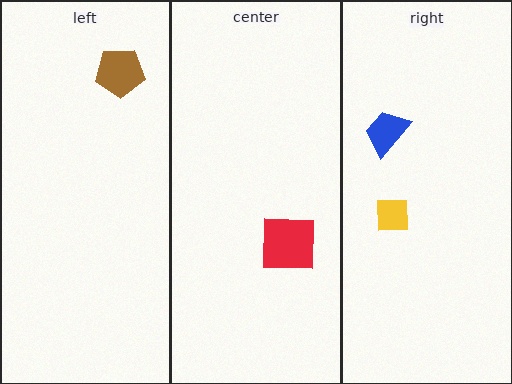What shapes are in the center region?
The red square.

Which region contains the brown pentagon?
The left region.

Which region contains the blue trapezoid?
The right region.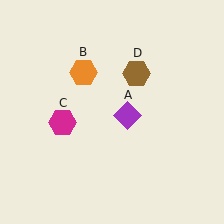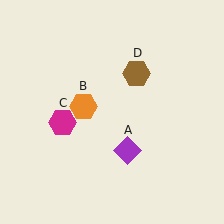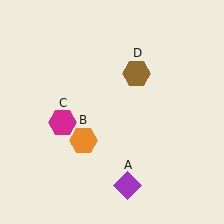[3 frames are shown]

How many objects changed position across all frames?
2 objects changed position: purple diamond (object A), orange hexagon (object B).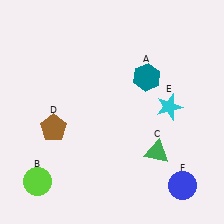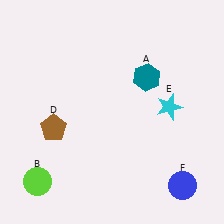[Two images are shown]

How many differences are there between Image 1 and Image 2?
There is 1 difference between the two images.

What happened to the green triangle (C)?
The green triangle (C) was removed in Image 2. It was in the bottom-right area of Image 1.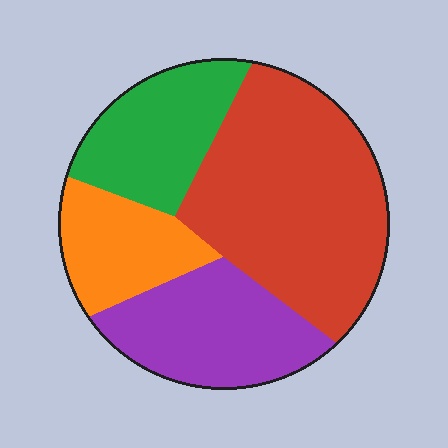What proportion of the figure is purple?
Purple takes up about one quarter (1/4) of the figure.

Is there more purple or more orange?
Purple.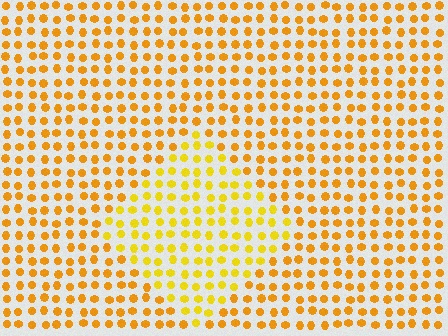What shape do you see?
I see a diamond.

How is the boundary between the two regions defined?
The boundary is defined purely by a slight shift in hue (about 19 degrees). Spacing, size, and orientation are identical on both sides.